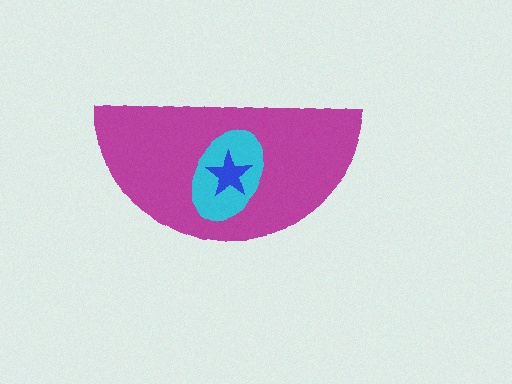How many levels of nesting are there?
3.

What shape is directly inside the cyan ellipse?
The blue star.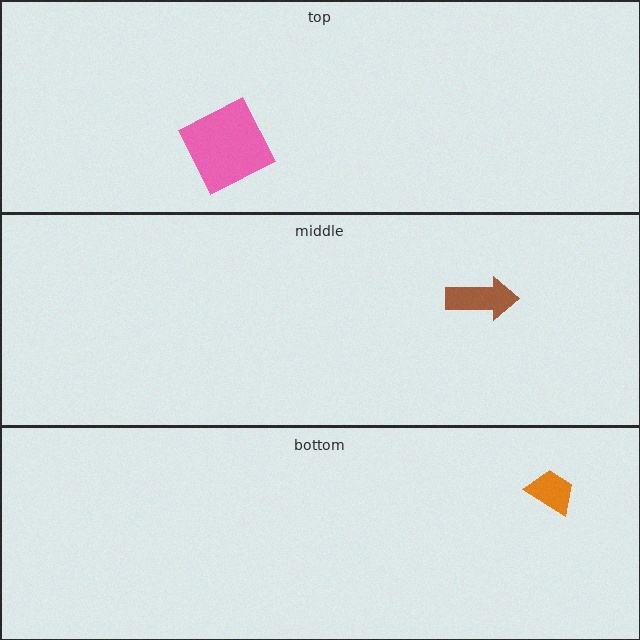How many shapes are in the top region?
1.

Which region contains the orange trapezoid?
The bottom region.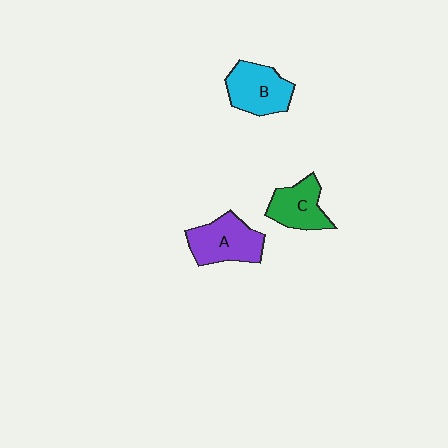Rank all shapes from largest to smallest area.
From largest to smallest: A (purple), B (cyan), C (green).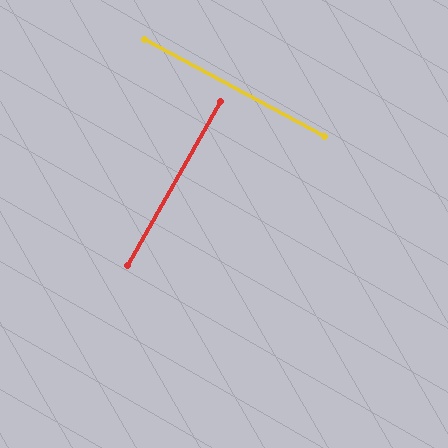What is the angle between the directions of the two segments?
Approximately 89 degrees.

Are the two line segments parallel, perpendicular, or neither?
Perpendicular — they meet at approximately 89°.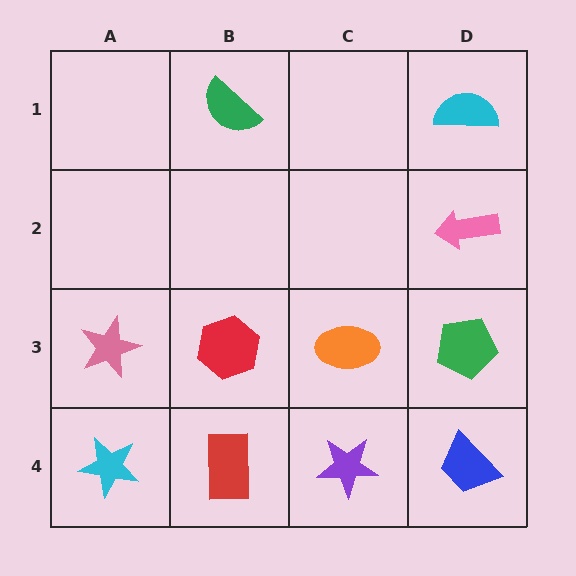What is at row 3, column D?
A green pentagon.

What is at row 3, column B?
A red hexagon.